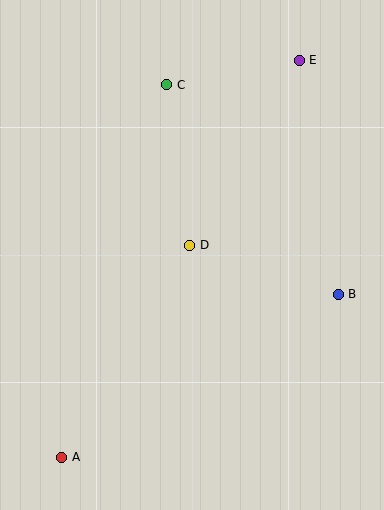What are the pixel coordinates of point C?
Point C is at (167, 85).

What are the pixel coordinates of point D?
Point D is at (190, 245).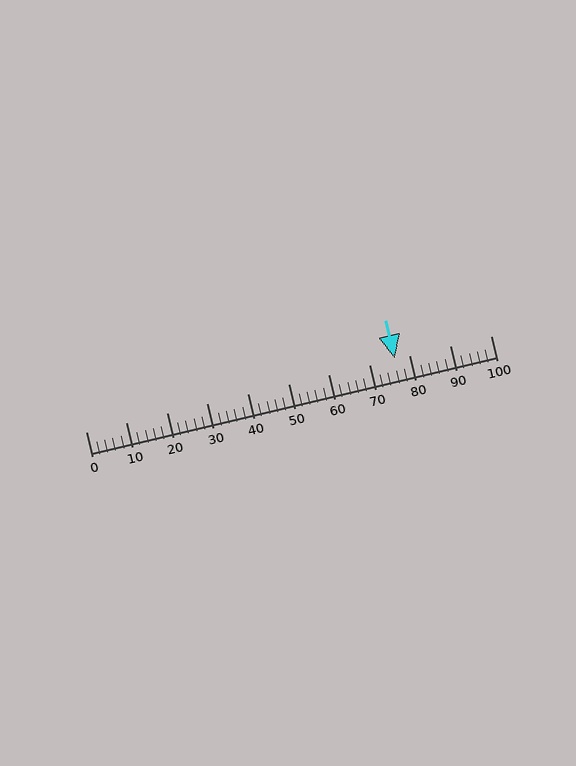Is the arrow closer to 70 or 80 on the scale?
The arrow is closer to 80.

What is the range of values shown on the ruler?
The ruler shows values from 0 to 100.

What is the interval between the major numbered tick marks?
The major tick marks are spaced 10 units apart.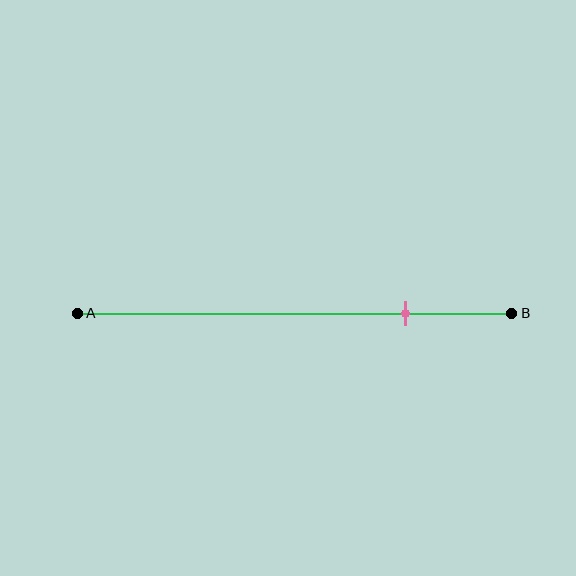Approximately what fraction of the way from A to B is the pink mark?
The pink mark is approximately 75% of the way from A to B.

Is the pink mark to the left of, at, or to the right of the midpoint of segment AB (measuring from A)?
The pink mark is to the right of the midpoint of segment AB.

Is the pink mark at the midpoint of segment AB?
No, the mark is at about 75% from A, not at the 50% midpoint.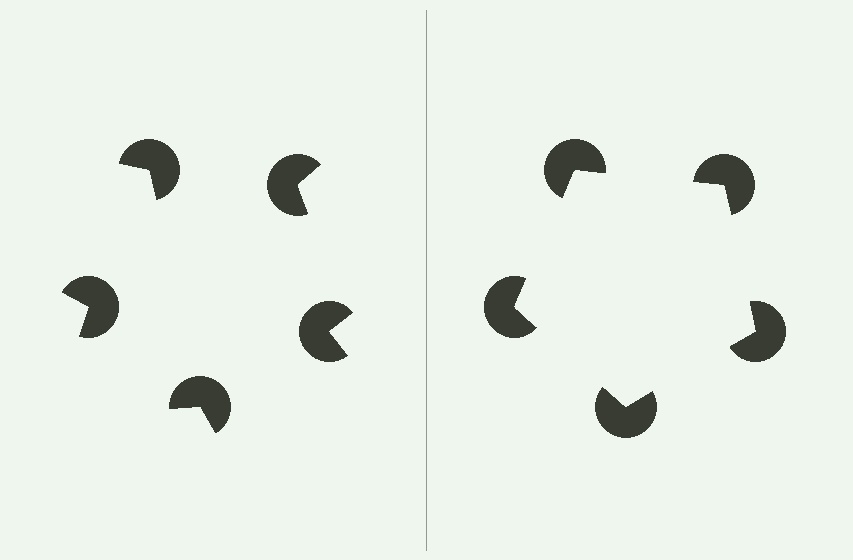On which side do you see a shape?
An illusory pentagon appears on the right side. On the left side the wedge cuts are rotated, so no coherent shape forms.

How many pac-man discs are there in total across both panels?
10 — 5 on each side.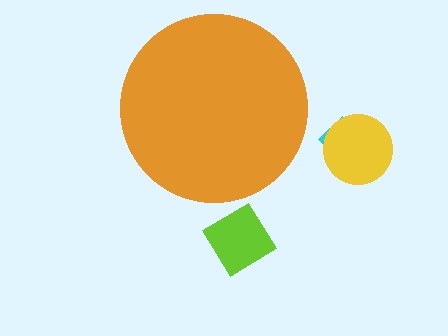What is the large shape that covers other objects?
An orange circle.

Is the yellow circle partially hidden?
No, the yellow circle is fully visible.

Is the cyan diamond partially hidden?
No, the cyan diamond is fully visible.